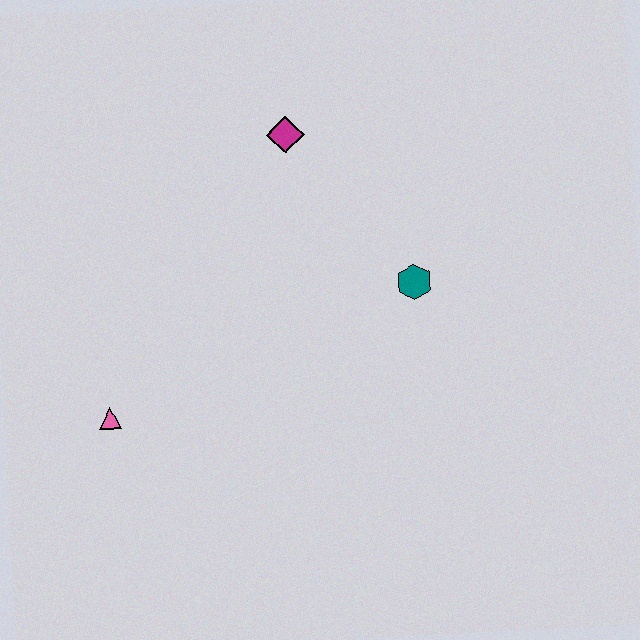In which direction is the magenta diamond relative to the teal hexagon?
The magenta diamond is above the teal hexagon.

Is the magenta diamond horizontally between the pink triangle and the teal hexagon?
Yes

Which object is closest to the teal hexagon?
The magenta diamond is closest to the teal hexagon.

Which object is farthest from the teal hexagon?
The pink triangle is farthest from the teal hexagon.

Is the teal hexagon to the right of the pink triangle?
Yes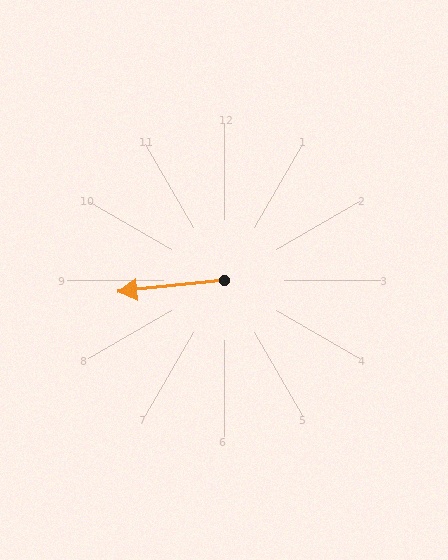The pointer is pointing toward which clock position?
Roughly 9 o'clock.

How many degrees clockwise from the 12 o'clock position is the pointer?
Approximately 264 degrees.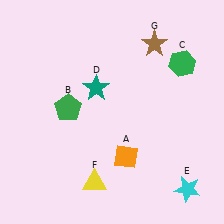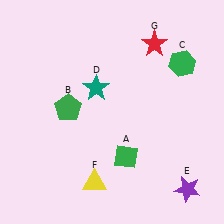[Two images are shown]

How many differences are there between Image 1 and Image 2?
There are 3 differences between the two images.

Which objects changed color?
A changed from orange to green. E changed from cyan to purple. G changed from brown to red.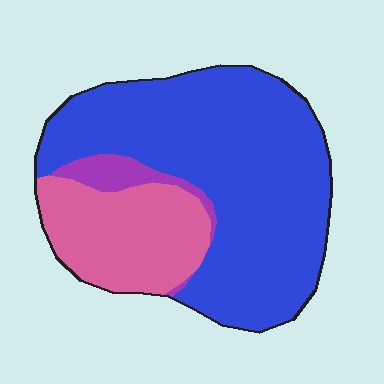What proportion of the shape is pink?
Pink takes up about one quarter (1/4) of the shape.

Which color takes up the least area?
Purple, at roughly 5%.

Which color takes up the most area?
Blue, at roughly 70%.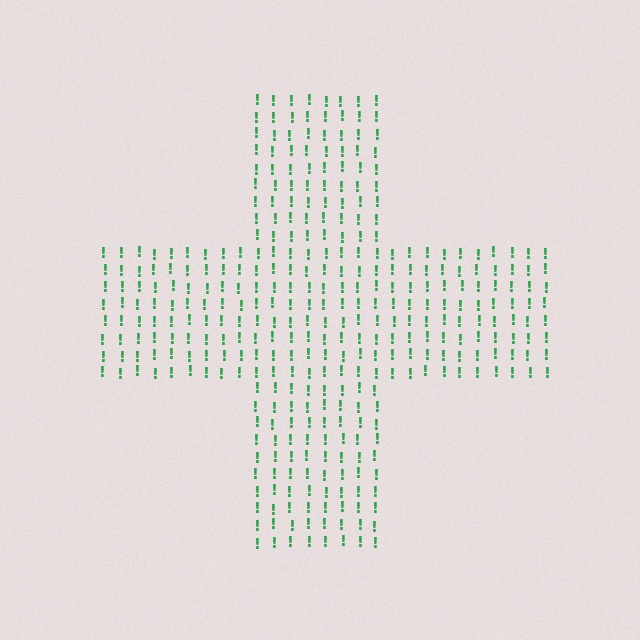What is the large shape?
The large shape is a cross.